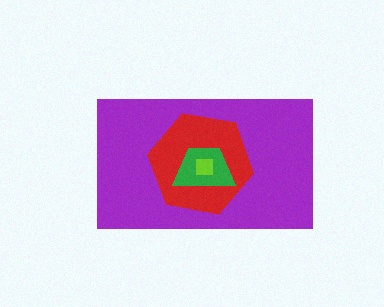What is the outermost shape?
The purple rectangle.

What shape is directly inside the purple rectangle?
The red hexagon.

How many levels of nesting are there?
4.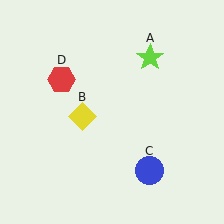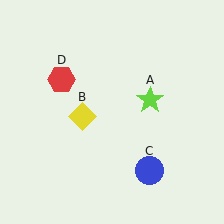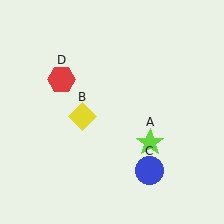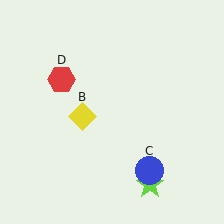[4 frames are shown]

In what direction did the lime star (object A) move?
The lime star (object A) moved down.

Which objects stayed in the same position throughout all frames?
Yellow diamond (object B) and blue circle (object C) and red hexagon (object D) remained stationary.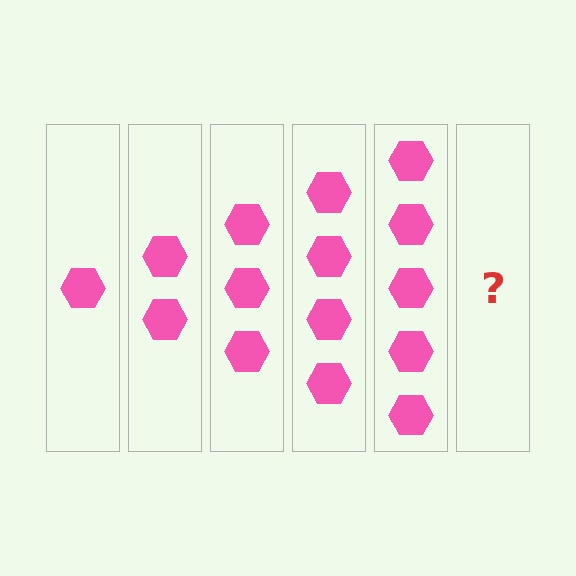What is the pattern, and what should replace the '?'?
The pattern is that each step adds one more hexagon. The '?' should be 6 hexagons.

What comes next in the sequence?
The next element should be 6 hexagons.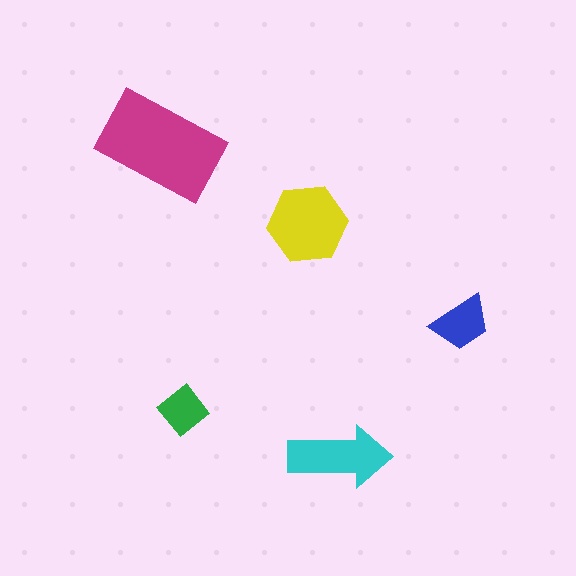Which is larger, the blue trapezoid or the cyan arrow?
The cyan arrow.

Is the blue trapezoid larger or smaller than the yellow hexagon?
Smaller.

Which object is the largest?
The magenta rectangle.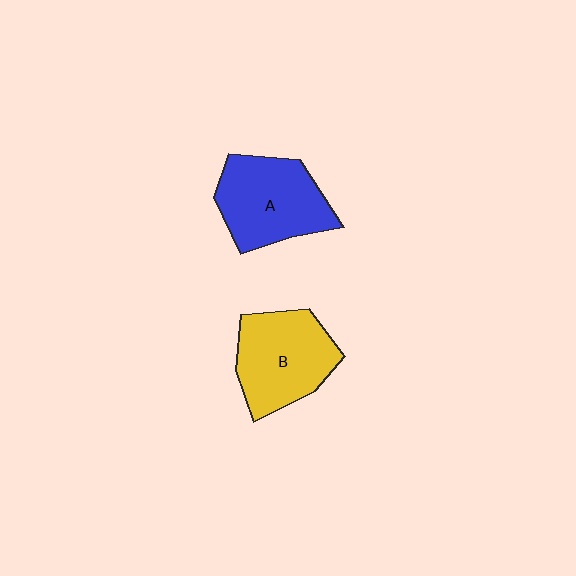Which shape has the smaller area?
Shape B (yellow).